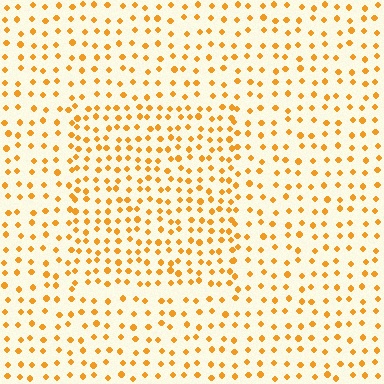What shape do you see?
I see a rectangle.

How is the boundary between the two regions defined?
The boundary is defined by a change in element density (approximately 1.5x ratio). All elements are the same color, size, and shape.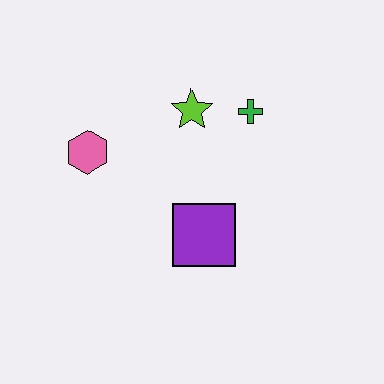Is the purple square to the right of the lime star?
Yes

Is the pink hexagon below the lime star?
Yes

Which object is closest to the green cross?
The lime star is closest to the green cross.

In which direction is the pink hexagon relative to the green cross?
The pink hexagon is to the left of the green cross.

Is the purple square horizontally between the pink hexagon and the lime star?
No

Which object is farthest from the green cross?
The pink hexagon is farthest from the green cross.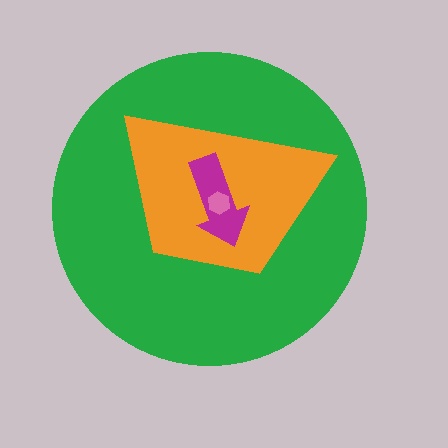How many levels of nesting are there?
4.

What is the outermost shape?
The green circle.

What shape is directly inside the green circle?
The orange trapezoid.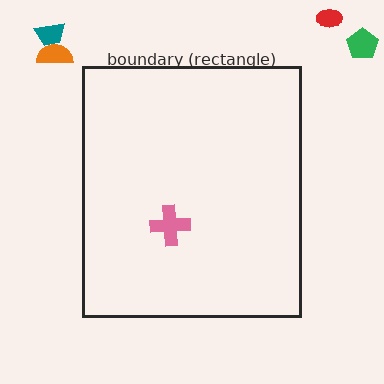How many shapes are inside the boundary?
1 inside, 4 outside.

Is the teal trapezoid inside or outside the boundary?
Outside.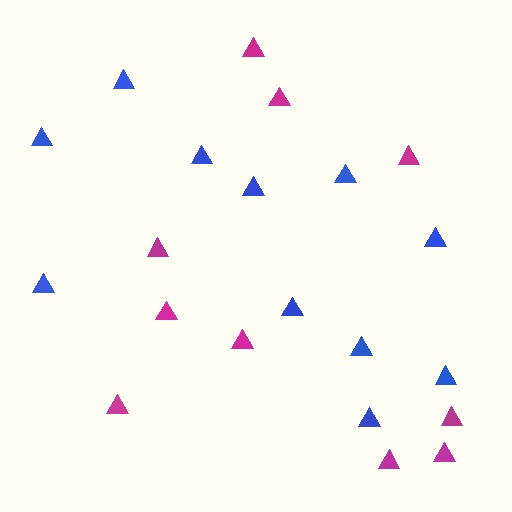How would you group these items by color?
There are 2 groups: one group of magenta triangles (10) and one group of blue triangles (11).